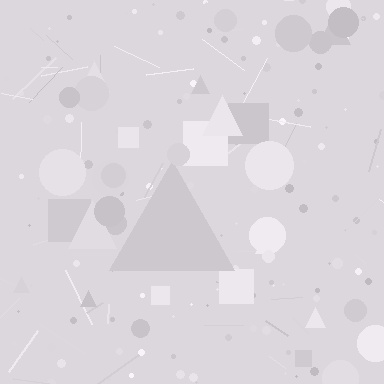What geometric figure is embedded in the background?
A triangle is embedded in the background.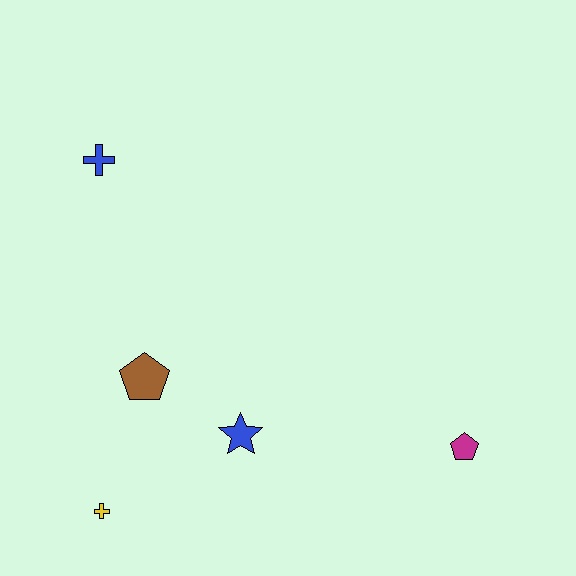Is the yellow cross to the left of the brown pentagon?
Yes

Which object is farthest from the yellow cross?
The magenta pentagon is farthest from the yellow cross.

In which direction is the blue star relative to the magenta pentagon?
The blue star is to the left of the magenta pentagon.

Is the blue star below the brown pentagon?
Yes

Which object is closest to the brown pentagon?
The blue star is closest to the brown pentagon.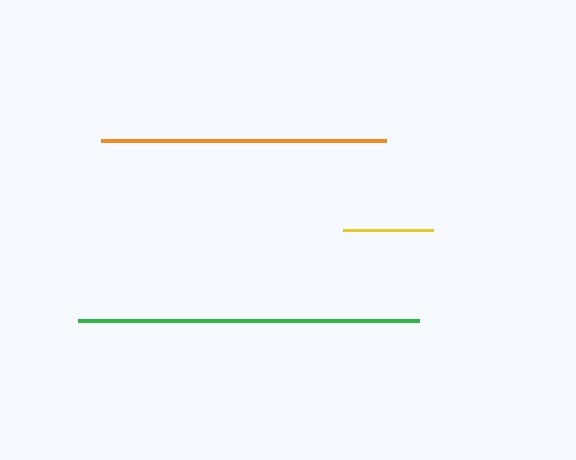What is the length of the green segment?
The green segment is approximately 341 pixels long.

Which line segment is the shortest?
The yellow line is the shortest at approximately 90 pixels.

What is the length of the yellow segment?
The yellow segment is approximately 90 pixels long.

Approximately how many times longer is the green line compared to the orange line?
The green line is approximately 1.2 times the length of the orange line.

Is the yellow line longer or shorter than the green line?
The green line is longer than the yellow line.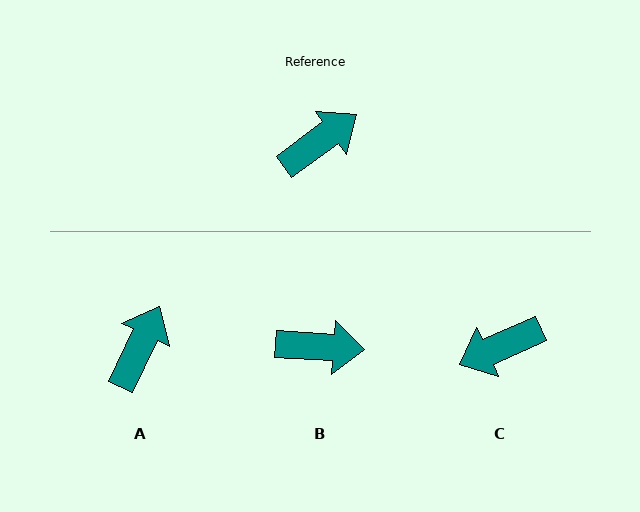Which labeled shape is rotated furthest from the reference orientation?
C, about 168 degrees away.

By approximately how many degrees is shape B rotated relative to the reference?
Approximately 40 degrees clockwise.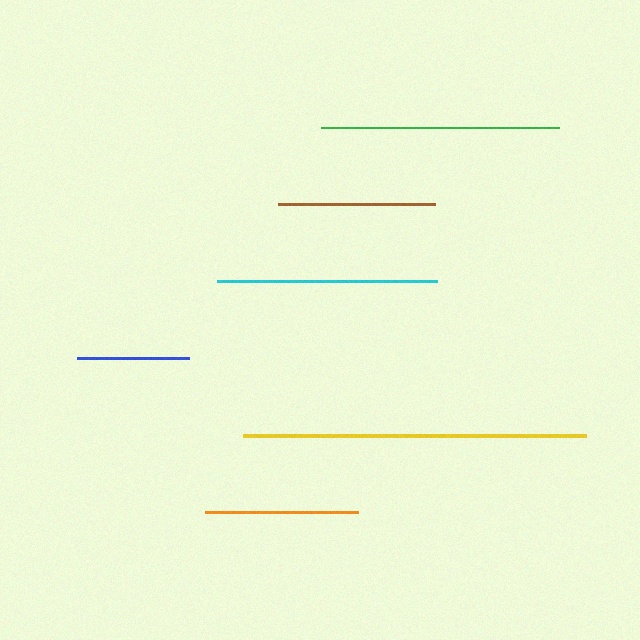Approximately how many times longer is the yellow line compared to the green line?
The yellow line is approximately 1.4 times the length of the green line.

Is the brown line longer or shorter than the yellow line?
The yellow line is longer than the brown line.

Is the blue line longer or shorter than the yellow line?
The yellow line is longer than the blue line.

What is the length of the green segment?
The green segment is approximately 238 pixels long.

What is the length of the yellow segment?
The yellow segment is approximately 342 pixels long.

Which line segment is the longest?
The yellow line is the longest at approximately 342 pixels.